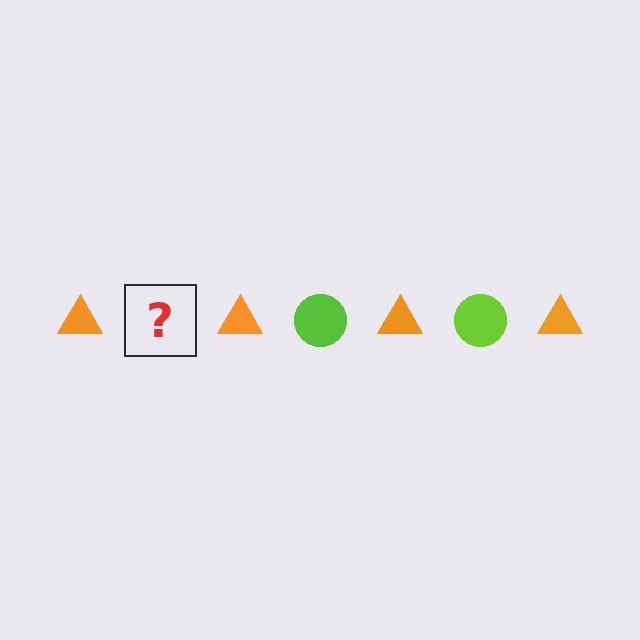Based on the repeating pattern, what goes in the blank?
The blank should be a lime circle.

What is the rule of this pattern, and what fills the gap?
The rule is that the pattern alternates between orange triangle and lime circle. The gap should be filled with a lime circle.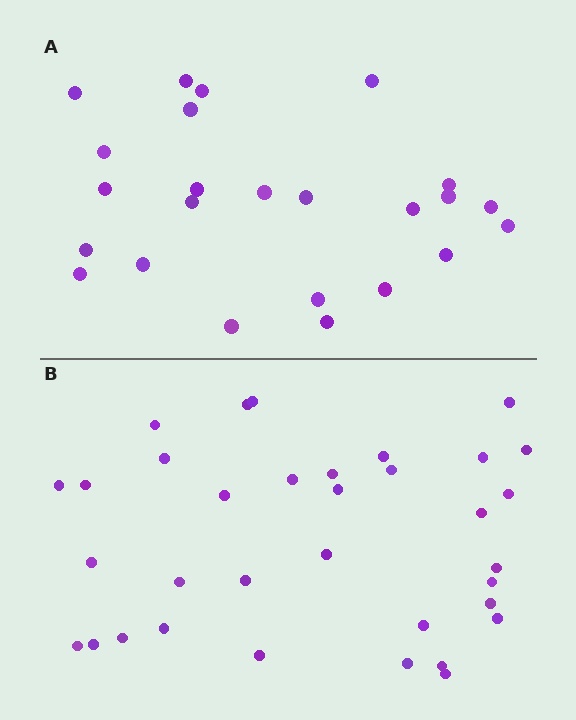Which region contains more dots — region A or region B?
Region B (the bottom region) has more dots.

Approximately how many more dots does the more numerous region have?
Region B has roughly 10 or so more dots than region A.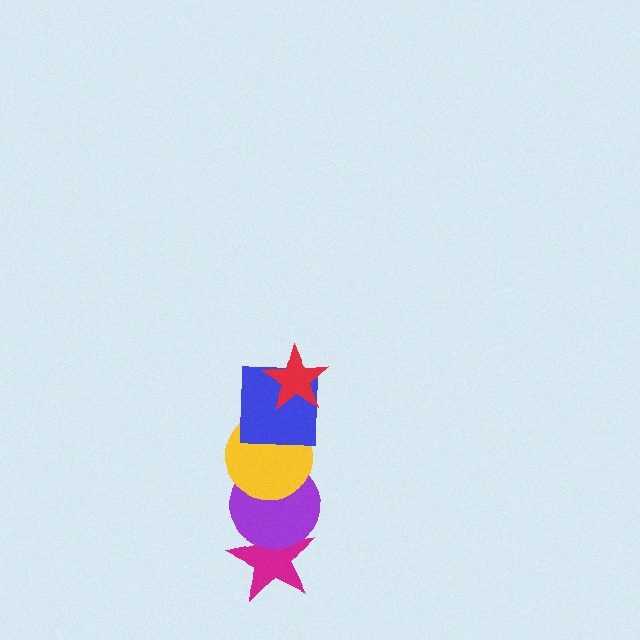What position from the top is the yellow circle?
The yellow circle is 3rd from the top.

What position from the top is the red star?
The red star is 1st from the top.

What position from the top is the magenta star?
The magenta star is 5th from the top.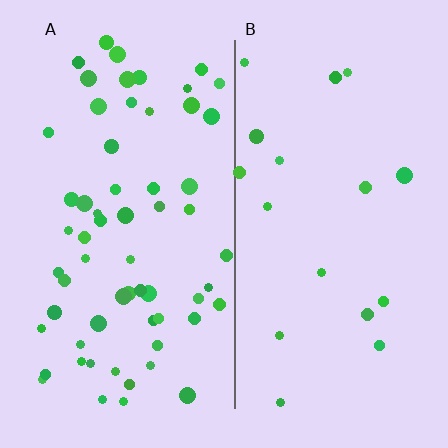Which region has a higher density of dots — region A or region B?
A (the left).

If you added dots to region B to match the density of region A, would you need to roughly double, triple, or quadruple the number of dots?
Approximately triple.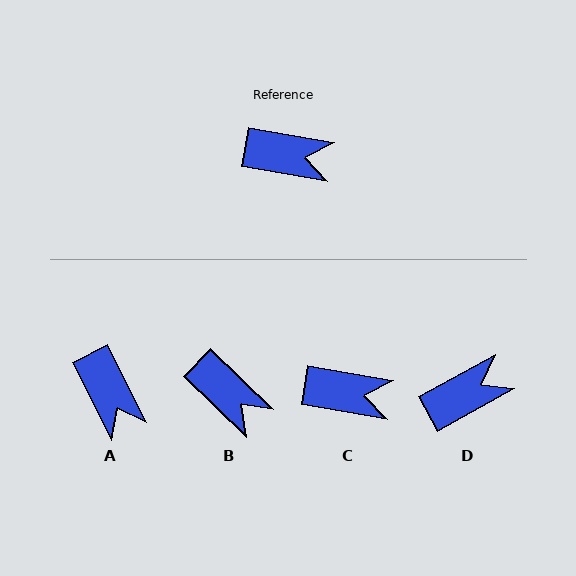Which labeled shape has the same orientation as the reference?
C.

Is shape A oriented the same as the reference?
No, it is off by about 53 degrees.